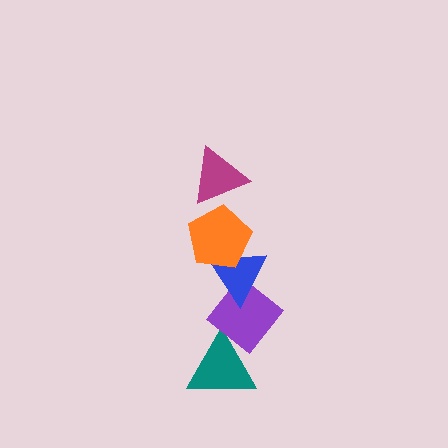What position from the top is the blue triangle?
The blue triangle is 3rd from the top.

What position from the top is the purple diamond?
The purple diamond is 4th from the top.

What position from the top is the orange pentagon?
The orange pentagon is 2nd from the top.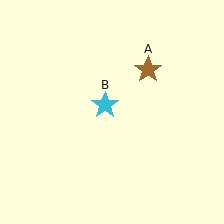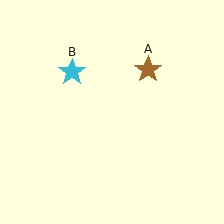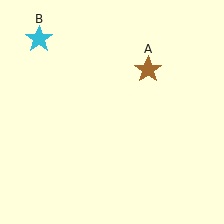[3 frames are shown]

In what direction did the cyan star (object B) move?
The cyan star (object B) moved up and to the left.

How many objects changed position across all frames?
1 object changed position: cyan star (object B).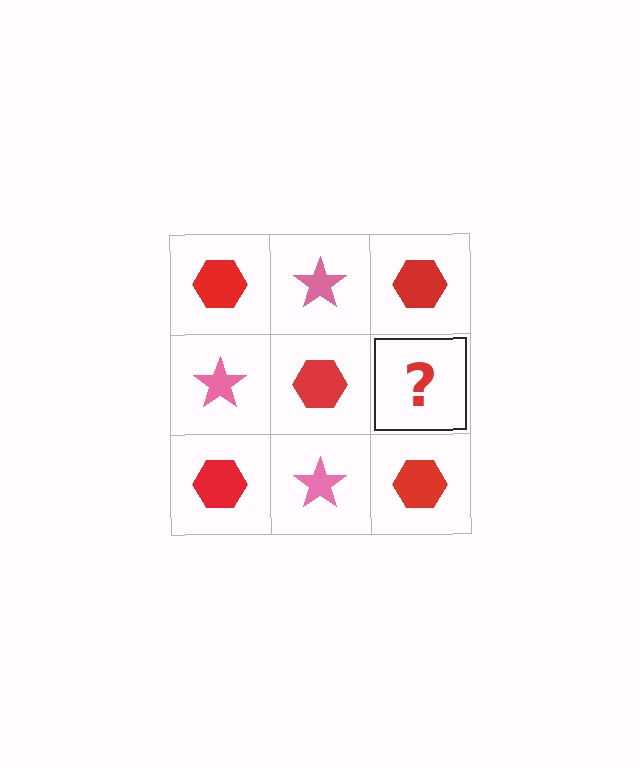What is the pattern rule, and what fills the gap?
The rule is that it alternates red hexagon and pink star in a checkerboard pattern. The gap should be filled with a pink star.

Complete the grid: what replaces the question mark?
The question mark should be replaced with a pink star.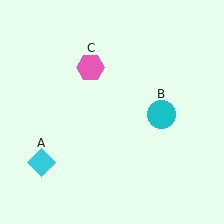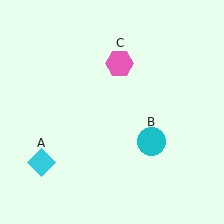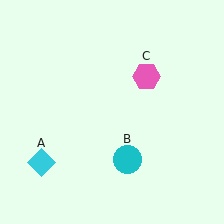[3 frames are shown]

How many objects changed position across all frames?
2 objects changed position: cyan circle (object B), pink hexagon (object C).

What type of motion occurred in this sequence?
The cyan circle (object B), pink hexagon (object C) rotated clockwise around the center of the scene.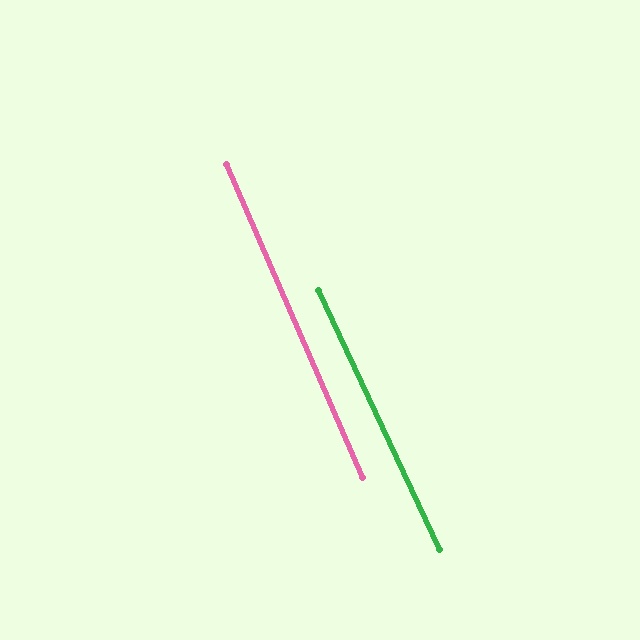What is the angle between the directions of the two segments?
Approximately 2 degrees.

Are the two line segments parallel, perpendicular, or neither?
Parallel — their directions differ by only 1.6°.